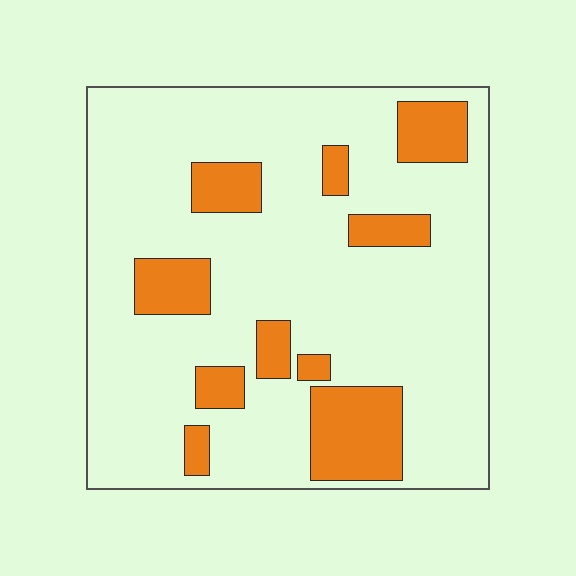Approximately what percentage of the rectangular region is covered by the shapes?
Approximately 20%.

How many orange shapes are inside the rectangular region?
10.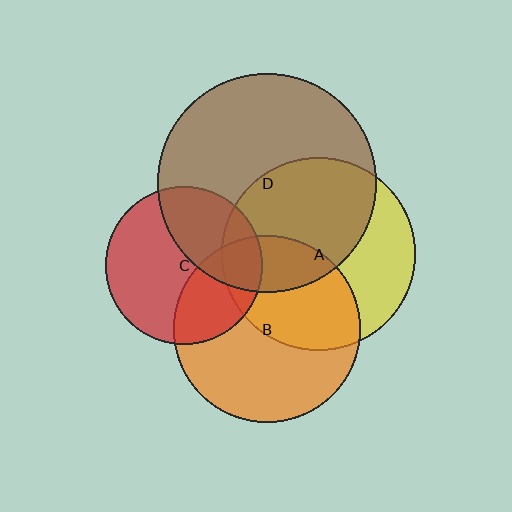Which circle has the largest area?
Circle D (brown).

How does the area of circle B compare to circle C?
Approximately 1.4 times.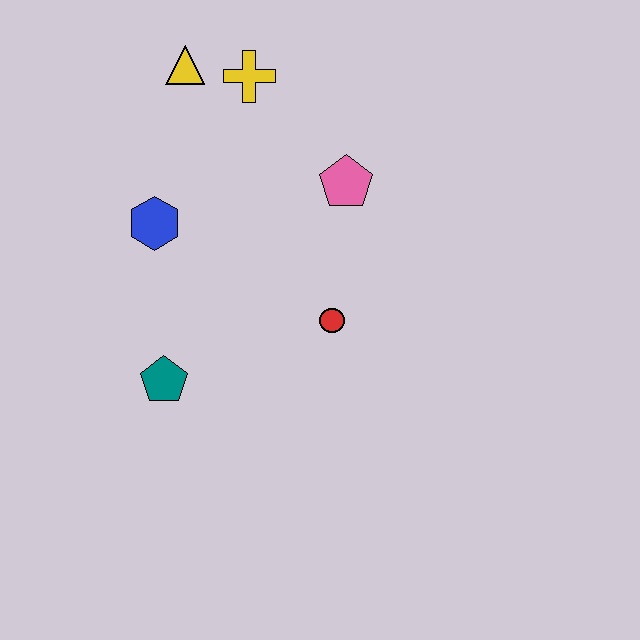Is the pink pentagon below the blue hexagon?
No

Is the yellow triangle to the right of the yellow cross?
No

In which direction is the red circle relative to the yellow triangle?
The red circle is below the yellow triangle.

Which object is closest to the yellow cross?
The yellow triangle is closest to the yellow cross.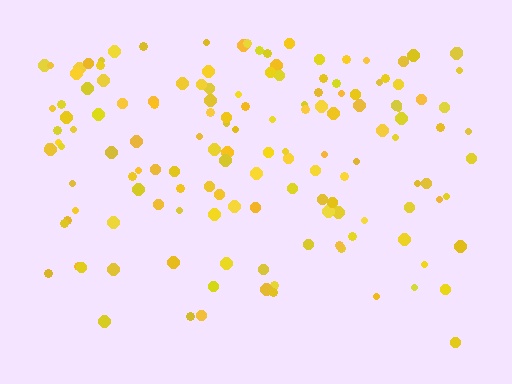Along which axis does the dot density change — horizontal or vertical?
Vertical.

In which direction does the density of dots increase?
From bottom to top, with the top side densest.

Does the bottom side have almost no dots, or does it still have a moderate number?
Still a moderate number, just noticeably fewer than the top.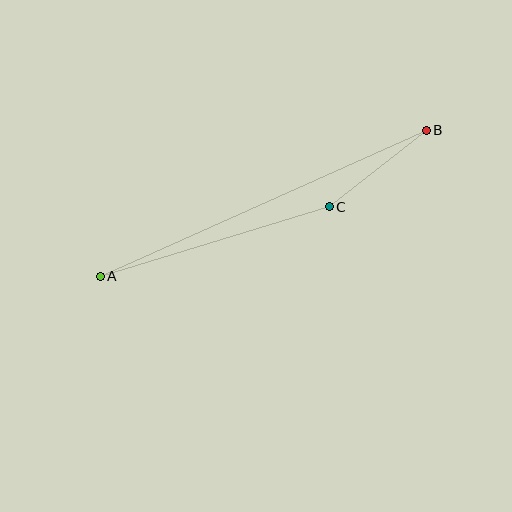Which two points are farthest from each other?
Points A and B are farthest from each other.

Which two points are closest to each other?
Points B and C are closest to each other.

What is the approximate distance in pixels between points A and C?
The distance between A and C is approximately 240 pixels.